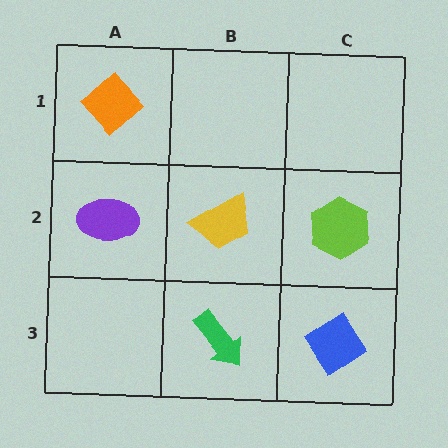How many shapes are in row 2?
3 shapes.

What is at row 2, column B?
A yellow trapezoid.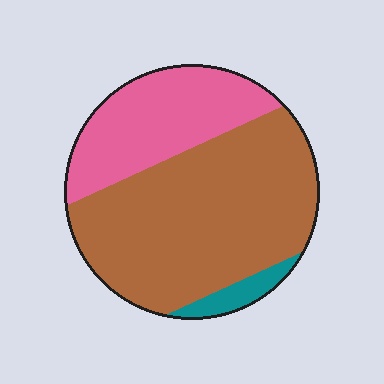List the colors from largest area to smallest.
From largest to smallest: brown, pink, teal.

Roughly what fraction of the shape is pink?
Pink takes up about one third (1/3) of the shape.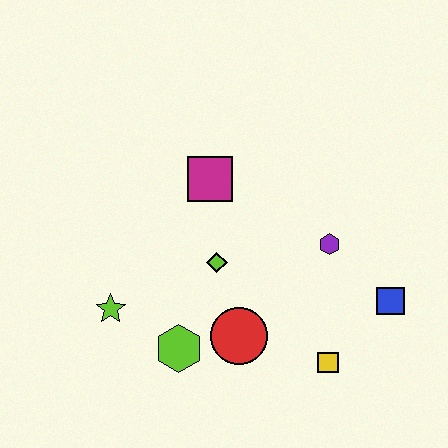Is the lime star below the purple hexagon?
Yes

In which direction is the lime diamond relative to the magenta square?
The lime diamond is below the magenta square.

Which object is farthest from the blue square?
The lime star is farthest from the blue square.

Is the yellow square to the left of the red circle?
No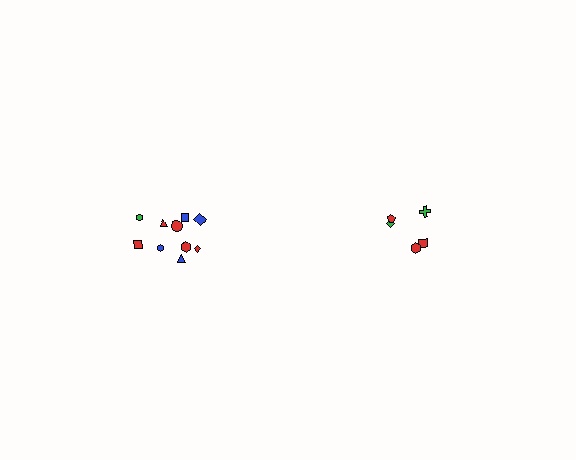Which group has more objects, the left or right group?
The left group.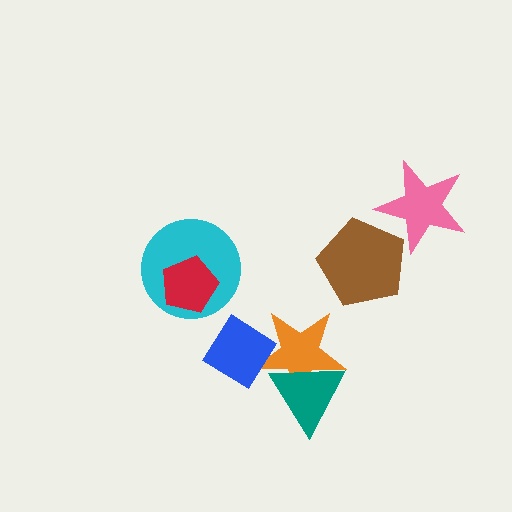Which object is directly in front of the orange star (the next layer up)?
The blue diamond is directly in front of the orange star.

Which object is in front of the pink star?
The brown pentagon is in front of the pink star.